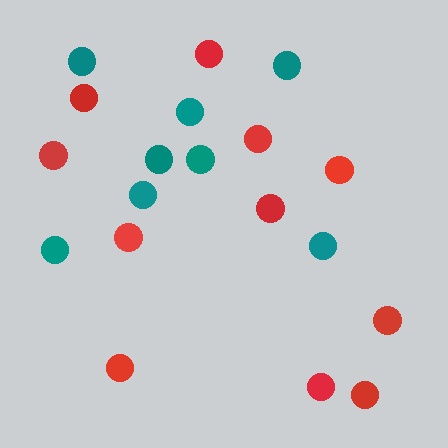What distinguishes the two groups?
There are 2 groups: one group of teal circles (8) and one group of red circles (11).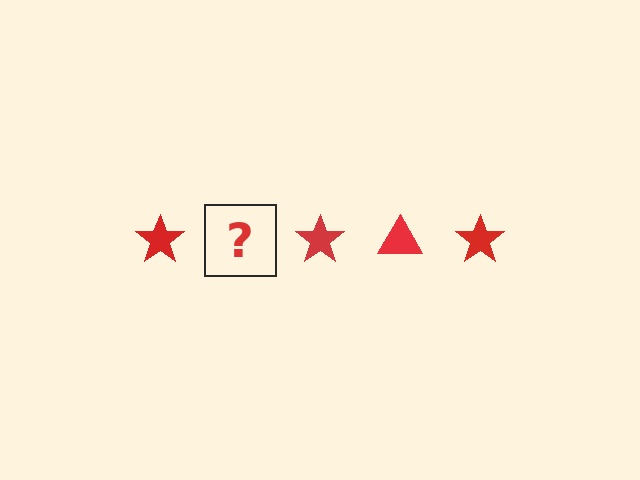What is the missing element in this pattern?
The missing element is a red triangle.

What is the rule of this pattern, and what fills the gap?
The rule is that the pattern cycles through star, triangle shapes in red. The gap should be filled with a red triangle.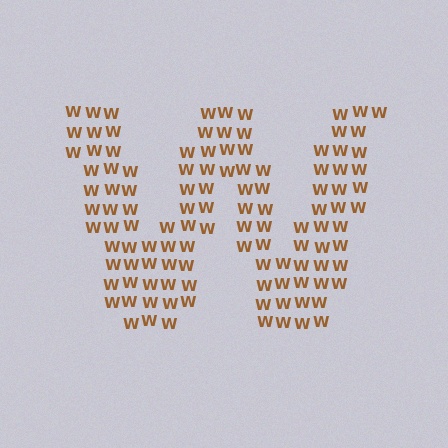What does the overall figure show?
The overall figure shows the letter W.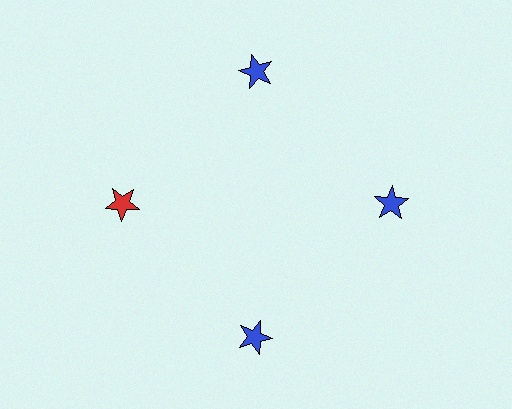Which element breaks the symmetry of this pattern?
The red star at roughly the 9 o'clock position breaks the symmetry. All other shapes are blue stars.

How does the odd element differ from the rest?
It has a different color: red instead of blue.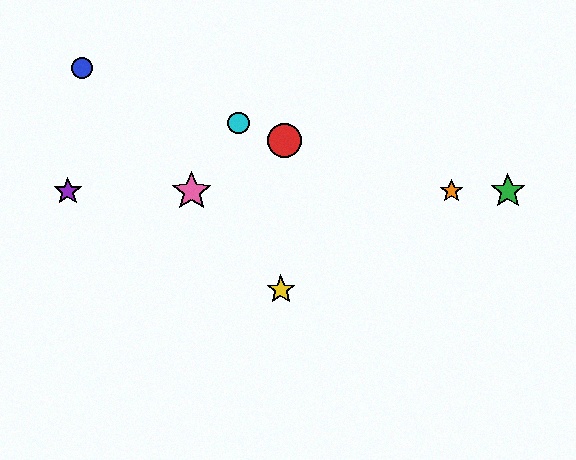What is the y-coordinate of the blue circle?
The blue circle is at y≈68.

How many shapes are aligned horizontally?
4 shapes (the green star, the purple star, the orange star, the pink star) are aligned horizontally.